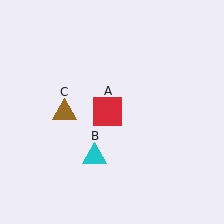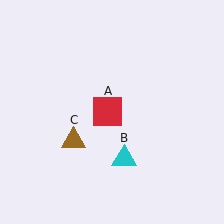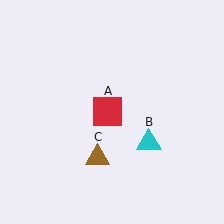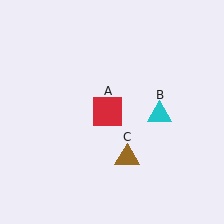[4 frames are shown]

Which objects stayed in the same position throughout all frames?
Red square (object A) remained stationary.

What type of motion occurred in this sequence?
The cyan triangle (object B), brown triangle (object C) rotated counterclockwise around the center of the scene.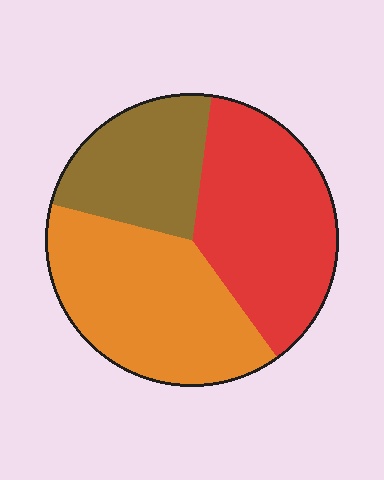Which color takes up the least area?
Brown, at roughly 25%.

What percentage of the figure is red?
Red takes up about three eighths (3/8) of the figure.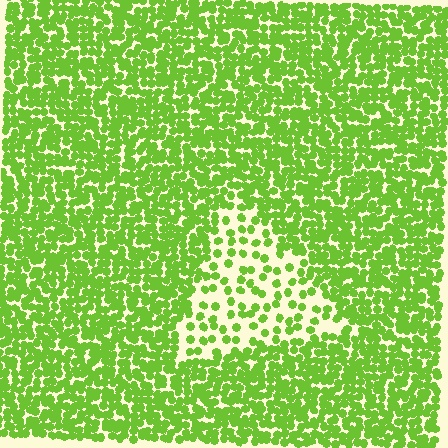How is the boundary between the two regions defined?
The boundary is defined by a change in element density (approximately 2.7x ratio). All elements are the same color, size, and shape.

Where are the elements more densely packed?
The elements are more densely packed outside the triangle boundary.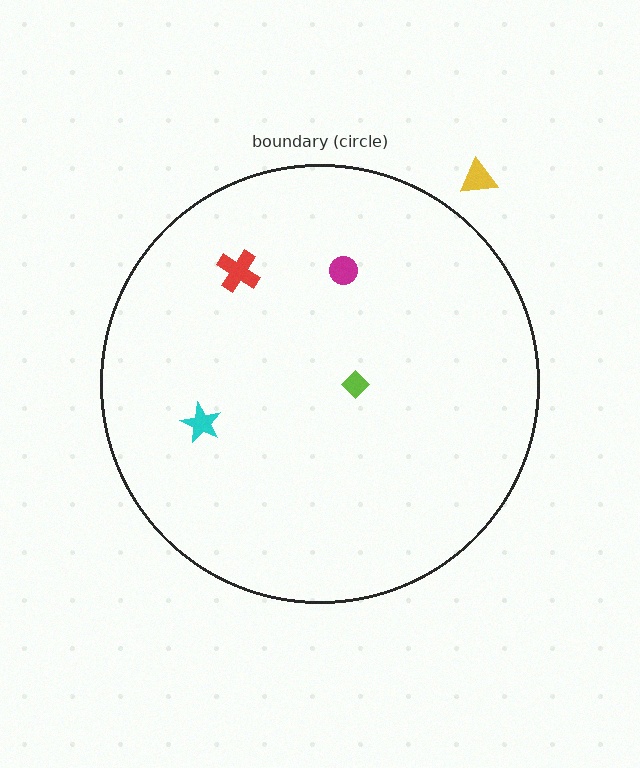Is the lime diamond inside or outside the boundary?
Inside.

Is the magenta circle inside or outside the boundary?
Inside.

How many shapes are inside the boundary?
4 inside, 1 outside.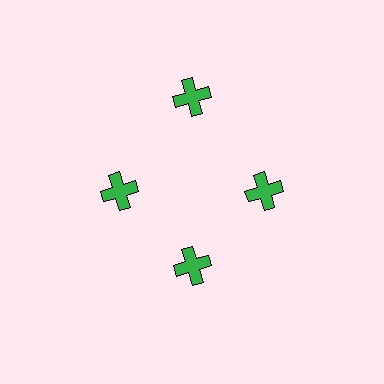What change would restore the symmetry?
The symmetry would be restored by moving it inward, back onto the ring so that all 4 crosses sit at equal angles and equal distance from the center.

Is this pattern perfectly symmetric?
No. The 4 green crosses are arranged in a ring, but one element near the 12 o'clock position is pushed outward from the center, breaking the 4-fold rotational symmetry.